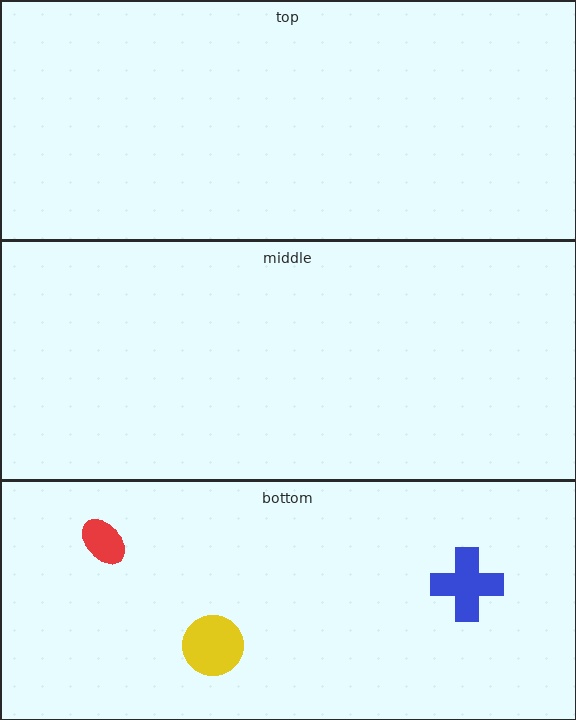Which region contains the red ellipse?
The bottom region.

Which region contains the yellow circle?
The bottom region.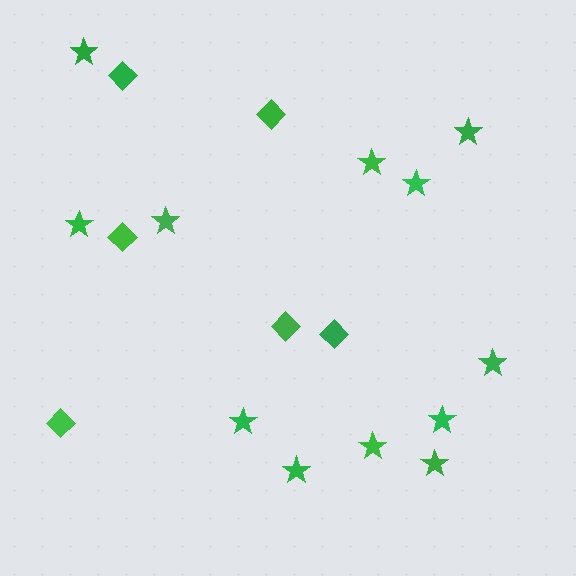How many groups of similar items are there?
There are 2 groups: one group of stars (12) and one group of diamonds (6).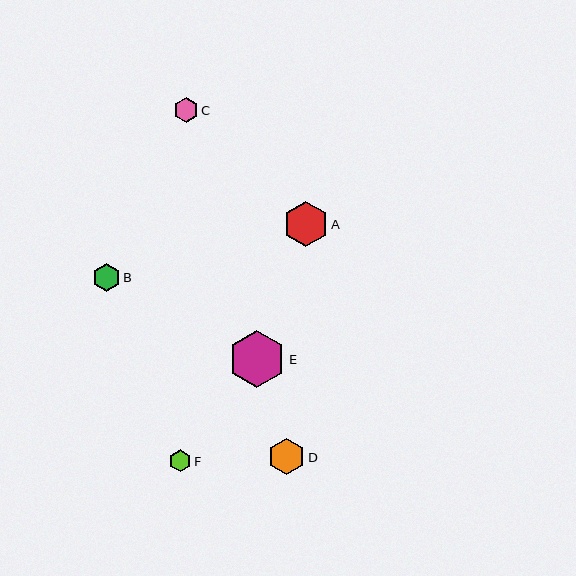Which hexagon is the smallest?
Hexagon F is the smallest with a size of approximately 22 pixels.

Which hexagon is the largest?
Hexagon E is the largest with a size of approximately 57 pixels.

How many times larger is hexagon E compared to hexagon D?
Hexagon E is approximately 1.6 times the size of hexagon D.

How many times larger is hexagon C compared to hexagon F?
Hexagon C is approximately 1.1 times the size of hexagon F.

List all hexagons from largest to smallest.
From largest to smallest: E, A, D, B, C, F.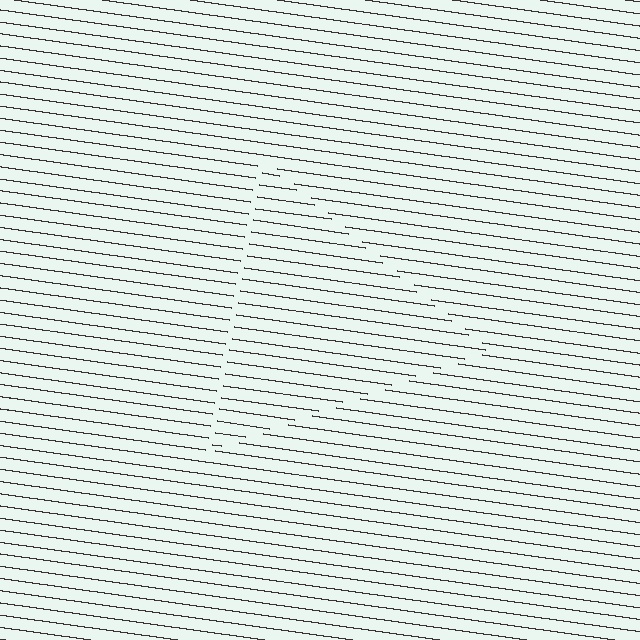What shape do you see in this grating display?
An illusory triangle. The interior of the shape contains the same grating, shifted by half a period — the contour is defined by the phase discontinuity where line-ends from the inner and outer gratings abut.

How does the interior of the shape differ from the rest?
The interior of the shape contains the same grating, shifted by half a period — the contour is defined by the phase discontinuity where line-ends from the inner and outer gratings abut.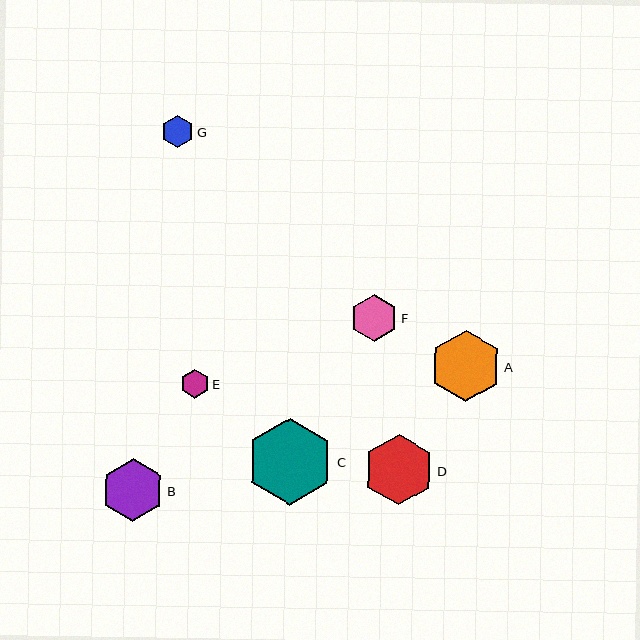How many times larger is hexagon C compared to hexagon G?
Hexagon C is approximately 2.6 times the size of hexagon G.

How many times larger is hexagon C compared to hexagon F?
Hexagon C is approximately 1.8 times the size of hexagon F.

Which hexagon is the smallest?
Hexagon E is the smallest with a size of approximately 29 pixels.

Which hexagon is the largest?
Hexagon C is the largest with a size of approximately 87 pixels.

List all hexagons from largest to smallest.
From largest to smallest: C, A, D, B, F, G, E.